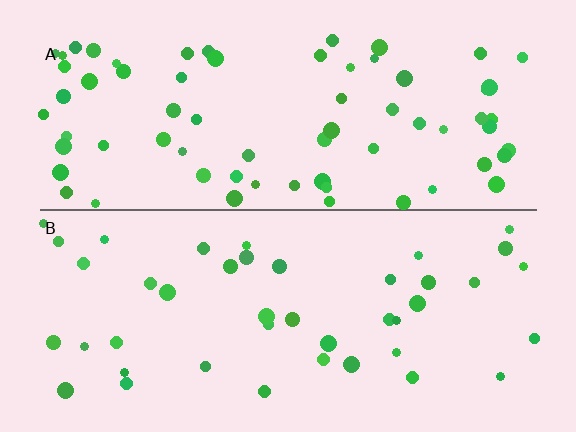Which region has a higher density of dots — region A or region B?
A (the top).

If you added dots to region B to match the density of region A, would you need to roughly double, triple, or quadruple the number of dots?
Approximately double.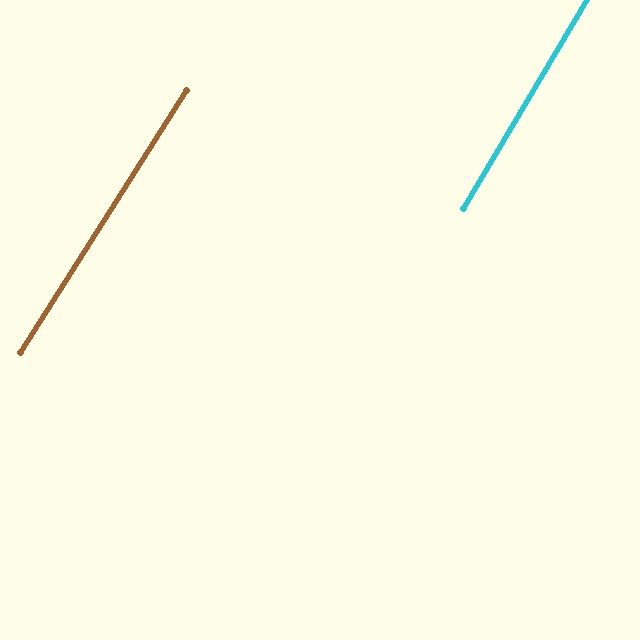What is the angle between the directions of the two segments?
Approximately 2 degrees.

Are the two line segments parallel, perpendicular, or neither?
Parallel — their directions differ by only 1.9°.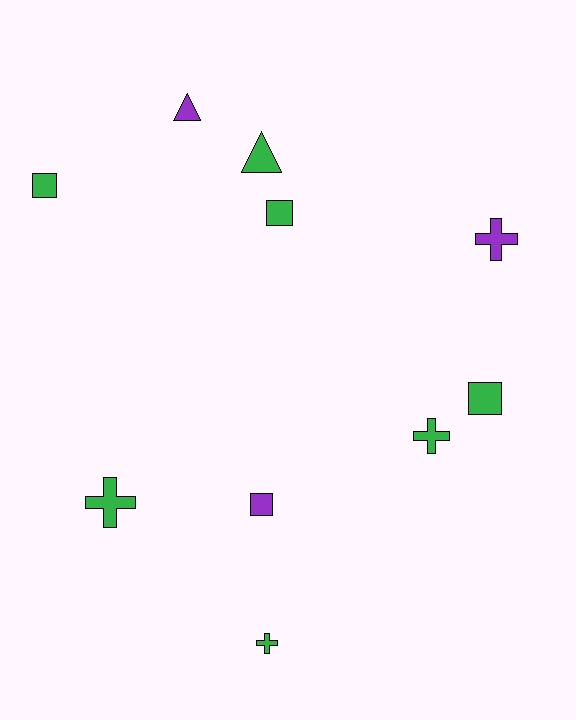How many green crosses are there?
There are 3 green crosses.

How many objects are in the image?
There are 10 objects.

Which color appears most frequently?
Green, with 7 objects.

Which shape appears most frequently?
Square, with 4 objects.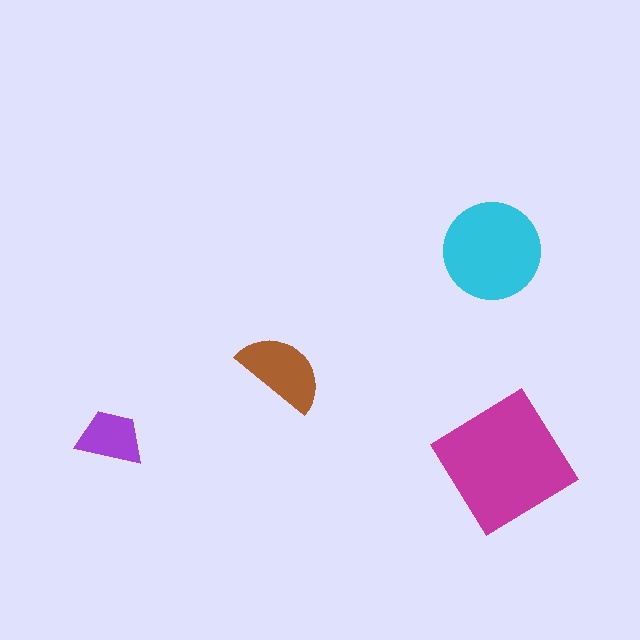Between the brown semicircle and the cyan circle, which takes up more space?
The cyan circle.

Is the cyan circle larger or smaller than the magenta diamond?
Smaller.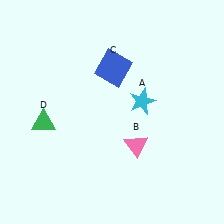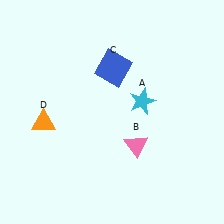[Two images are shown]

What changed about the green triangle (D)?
In Image 1, D is green. In Image 2, it changed to orange.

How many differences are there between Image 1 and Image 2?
There is 1 difference between the two images.